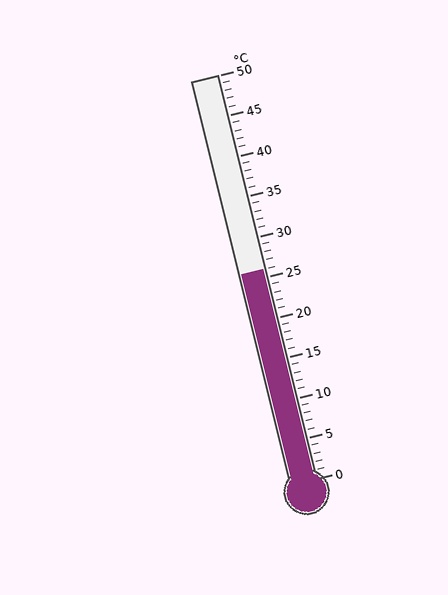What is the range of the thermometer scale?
The thermometer scale ranges from 0°C to 50°C.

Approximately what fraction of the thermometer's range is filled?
The thermometer is filled to approximately 50% of its range.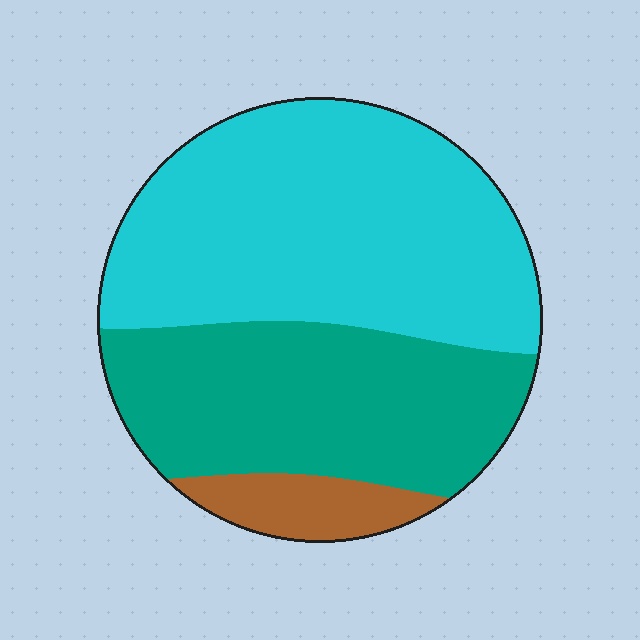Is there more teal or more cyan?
Cyan.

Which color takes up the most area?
Cyan, at roughly 55%.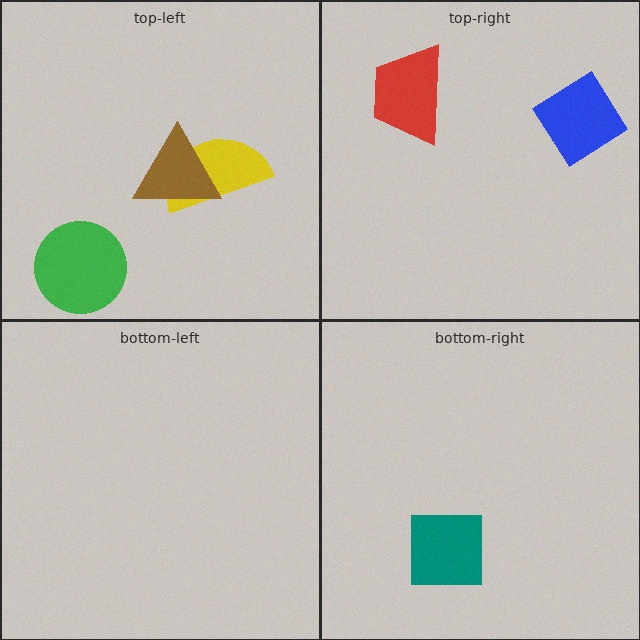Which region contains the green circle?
The top-left region.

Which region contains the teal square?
The bottom-right region.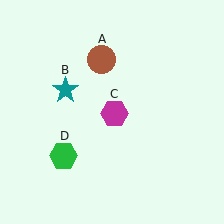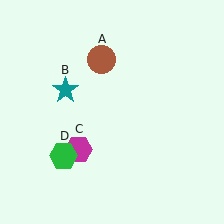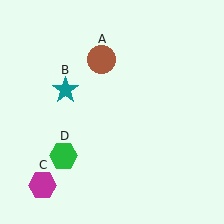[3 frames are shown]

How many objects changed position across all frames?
1 object changed position: magenta hexagon (object C).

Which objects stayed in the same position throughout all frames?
Brown circle (object A) and teal star (object B) and green hexagon (object D) remained stationary.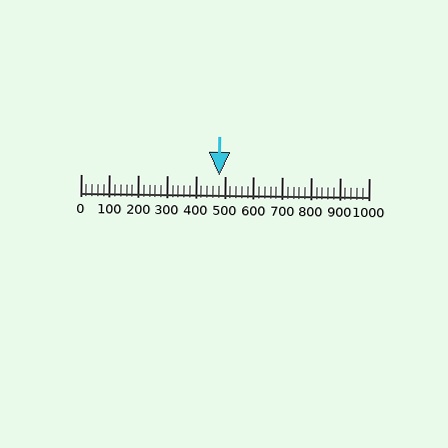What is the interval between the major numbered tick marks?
The major tick marks are spaced 100 units apart.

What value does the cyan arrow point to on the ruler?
The cyan arrow points to approximately 480.